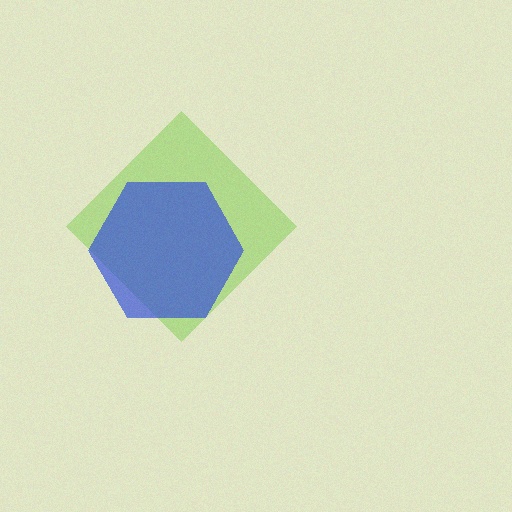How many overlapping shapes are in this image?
There are 2 overlapping shapes in the image.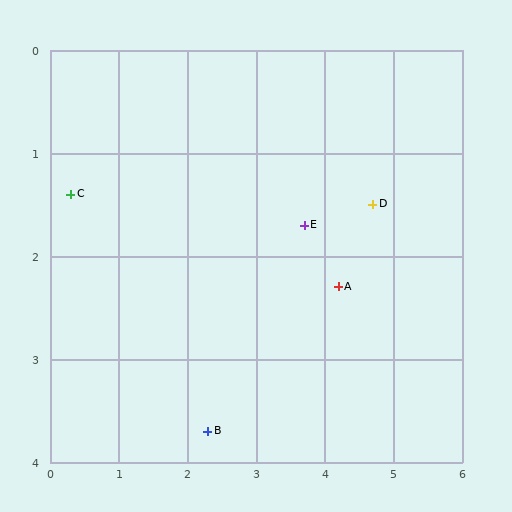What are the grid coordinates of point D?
Point D is at approximately (4.7, 1.5).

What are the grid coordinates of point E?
Point E is at approximately (3.7, 1.7).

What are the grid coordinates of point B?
Point B is at approximately (2.3, 3.7).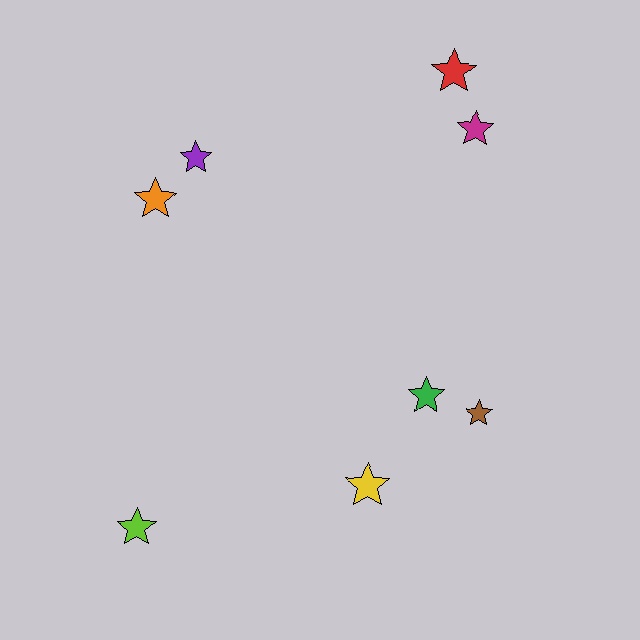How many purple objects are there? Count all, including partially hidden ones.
There is 1 purple object.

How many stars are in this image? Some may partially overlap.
There are 8 stars.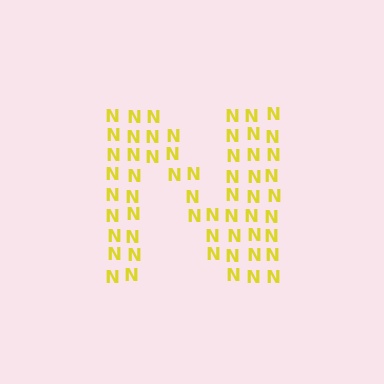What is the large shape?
The large shape is the letter N.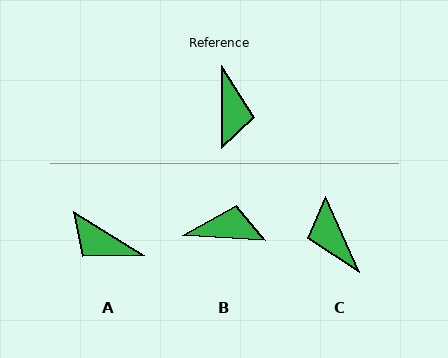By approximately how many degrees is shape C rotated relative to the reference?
Approximately 156 degrees clockwise.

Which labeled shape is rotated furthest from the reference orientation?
C, about 156 degrees away.